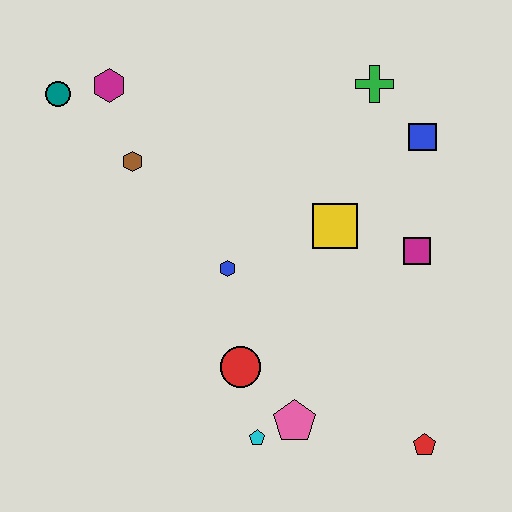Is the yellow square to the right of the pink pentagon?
Yes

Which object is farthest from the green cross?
The cyan pentagon is farthest from the green cross.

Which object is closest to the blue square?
The green cross is closest to the blue square.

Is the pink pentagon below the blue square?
Yes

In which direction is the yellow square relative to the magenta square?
The yellow square is to the left of the magenta square.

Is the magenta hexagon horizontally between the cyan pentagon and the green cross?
No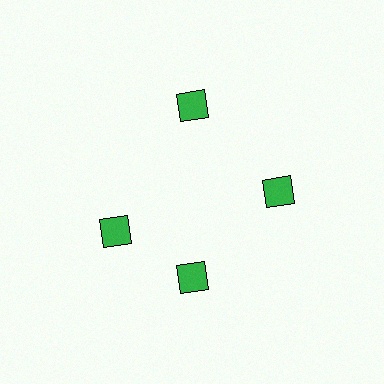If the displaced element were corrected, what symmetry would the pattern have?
It would have 4-fold rotational symmetry — the pattern would map onto itself every 90 degrees.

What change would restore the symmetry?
The symmetry would be restored by rotating it back into even spacing with its neighbors so that all 4 squares sit at equal angles and equal distance from the center.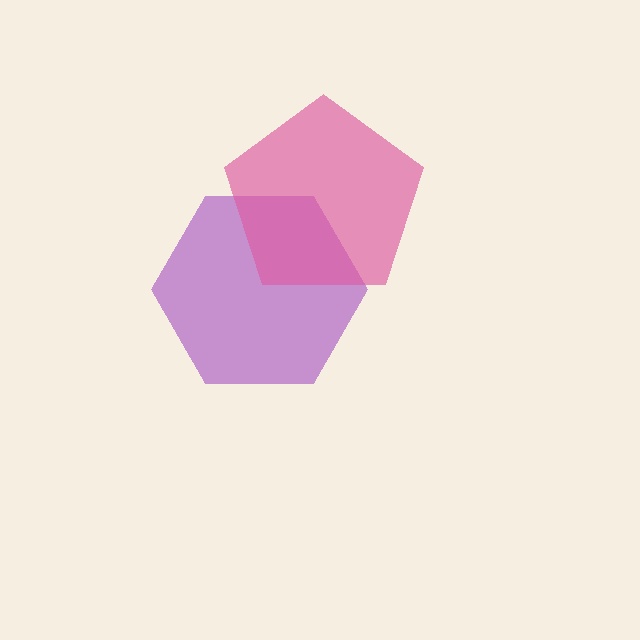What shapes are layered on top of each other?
The layered shapes are: a purple hexagon, a pink pentagon.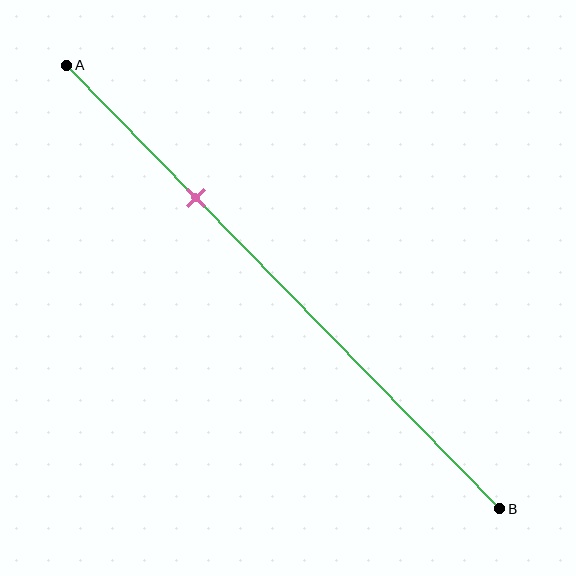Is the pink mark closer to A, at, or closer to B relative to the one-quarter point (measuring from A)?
The pink mark is closer to point B than the one-quarter point of segment AB.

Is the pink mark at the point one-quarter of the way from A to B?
No, the mark is at about 30% from A, not at the 25% one-quarter point.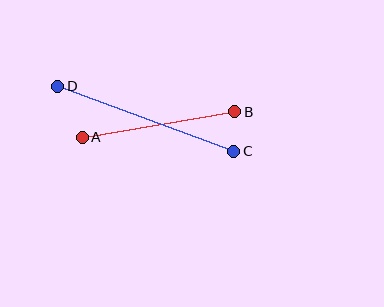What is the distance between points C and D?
The distance is approximately 188 pixels.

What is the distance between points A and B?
The distance is approximately 155 pixels.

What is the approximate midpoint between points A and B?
The midpoint is at approximately (159, 125) pixels.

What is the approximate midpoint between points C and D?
The midpoint is at approximately (146, 119) pixels.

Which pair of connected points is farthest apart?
Points C and D are farthest apart.